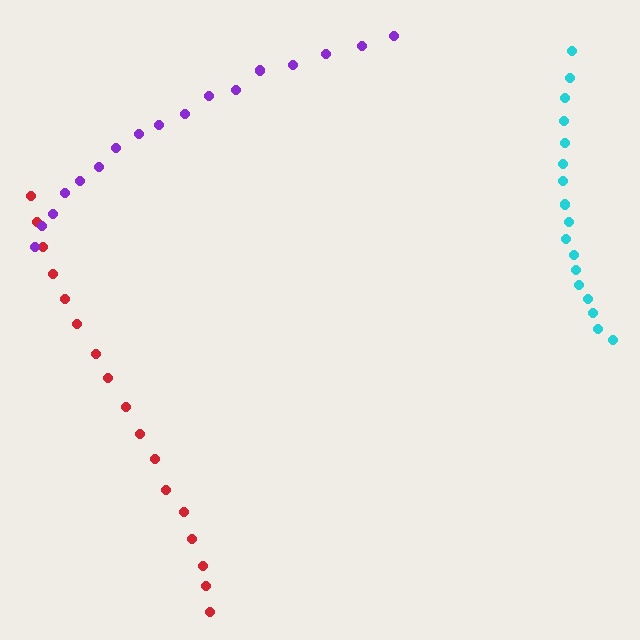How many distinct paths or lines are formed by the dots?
There are 3 distinct paths.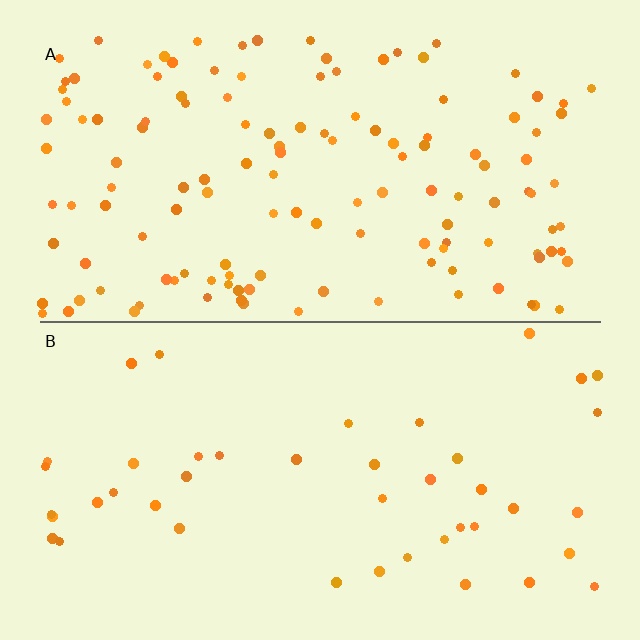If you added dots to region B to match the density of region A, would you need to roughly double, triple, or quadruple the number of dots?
Approximately triple.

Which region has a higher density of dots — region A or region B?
A (the top).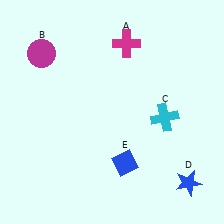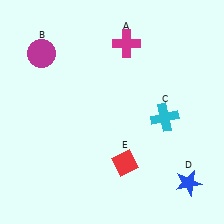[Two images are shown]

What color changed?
The diamond (E) changed from blue in Image 1 to red in Image 2.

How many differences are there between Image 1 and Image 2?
There is 1 difference between the two images.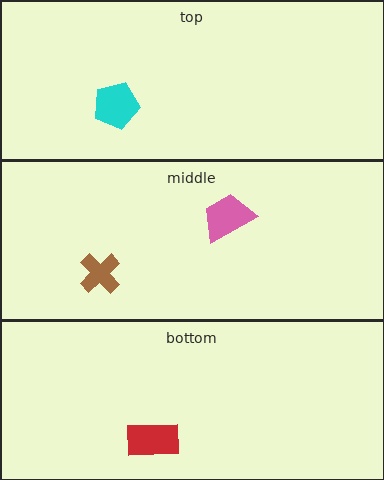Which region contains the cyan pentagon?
The top region.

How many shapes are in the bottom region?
1.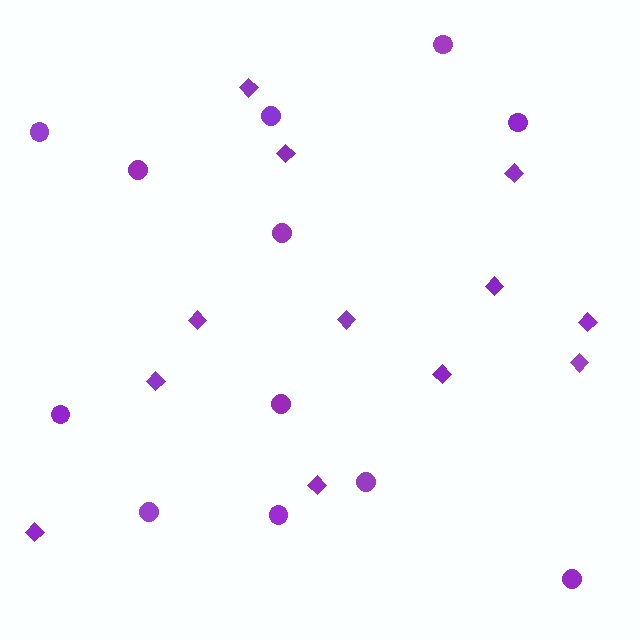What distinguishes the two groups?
There are 2 groups: one group of diamonds (12) and one group of circles (12).